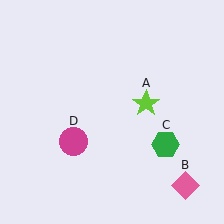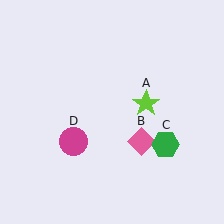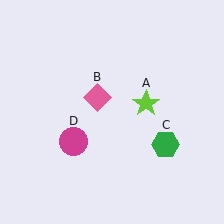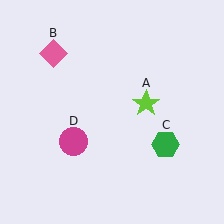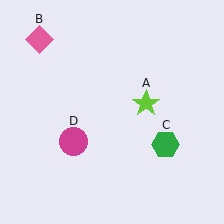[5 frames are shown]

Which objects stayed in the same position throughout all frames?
Lime star (object A) and green hexagon (object C) and magenta circle (object D) remained stationary.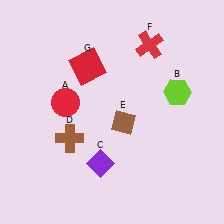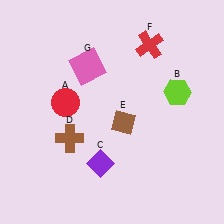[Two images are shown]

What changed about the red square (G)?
In Image 1, G is red. In Image 2, it changed to pink.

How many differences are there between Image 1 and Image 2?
There is 1 difference between the two images.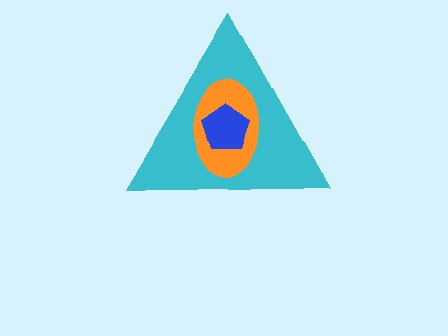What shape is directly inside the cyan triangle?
The orange ellipse.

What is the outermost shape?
The cyan triangle.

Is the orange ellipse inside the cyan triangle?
Yes.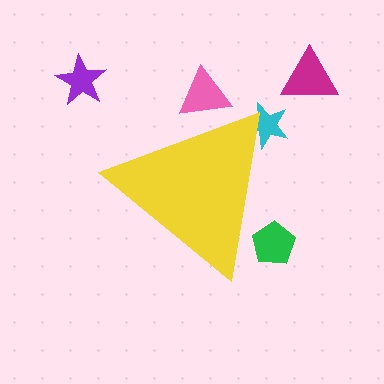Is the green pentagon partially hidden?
Yes, the green pentagon is partially hidden behind the yellow triangle.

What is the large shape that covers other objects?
A yellow triangle.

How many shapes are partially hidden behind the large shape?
3 shapes are partially hidden.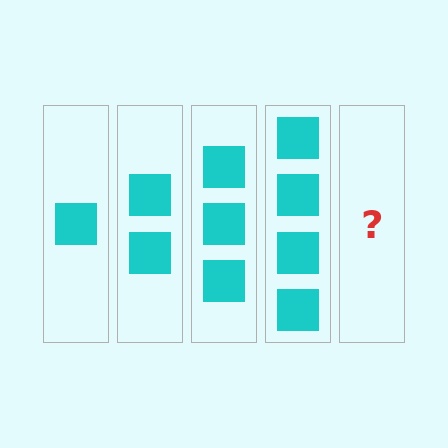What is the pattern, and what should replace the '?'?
The pattern is that each step adds one more square. The '?' should be 5 squares.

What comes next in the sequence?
The next element should be 5 squares.